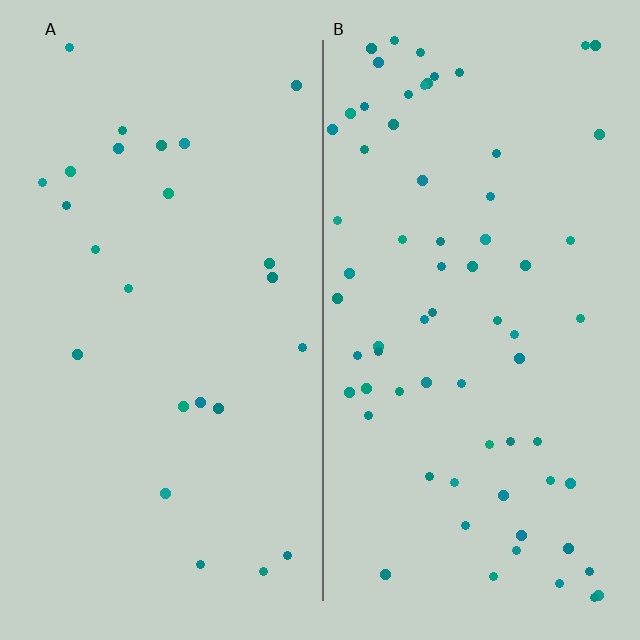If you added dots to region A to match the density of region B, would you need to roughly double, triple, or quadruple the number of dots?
Approximately triple.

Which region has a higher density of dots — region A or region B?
B (the right).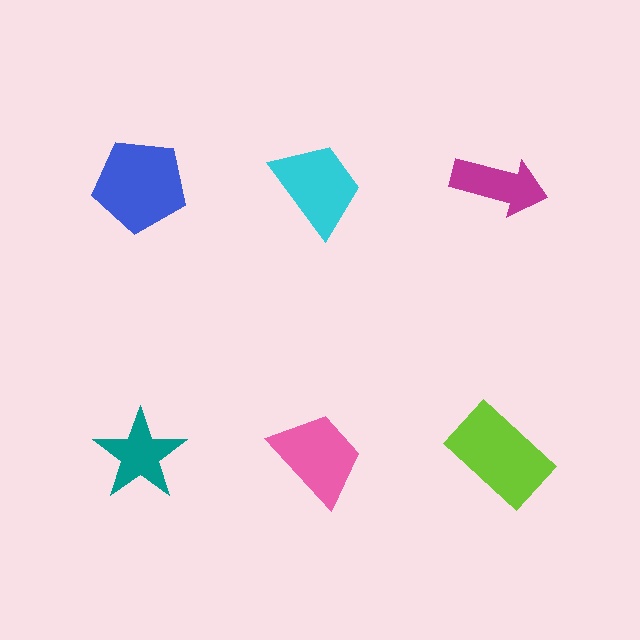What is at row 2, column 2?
A pink trapezoid.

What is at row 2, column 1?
A teal star.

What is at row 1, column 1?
A blue pentagon.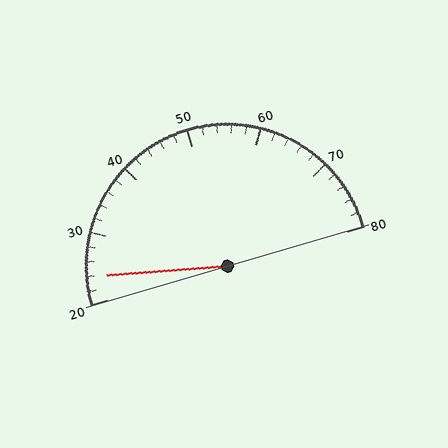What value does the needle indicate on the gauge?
The needle indicates approximately 24.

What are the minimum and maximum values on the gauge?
The gauge ranges from 20 to 80.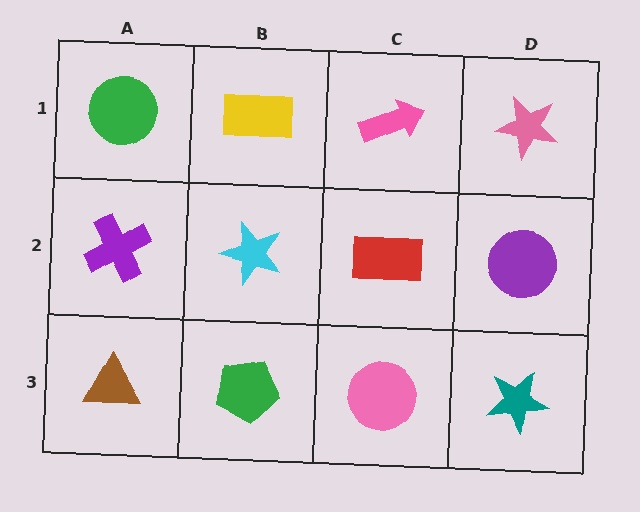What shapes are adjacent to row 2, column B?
A yellow rectangle (row 1, column B), a green pentagon (row 3, column B), a purple cross (row 2, column A), a red rectangle (row 2, column C).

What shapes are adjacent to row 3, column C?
A red rectangle (row 2, column C), a green pentagon (row 3, column B), a teal star (row 3, column D).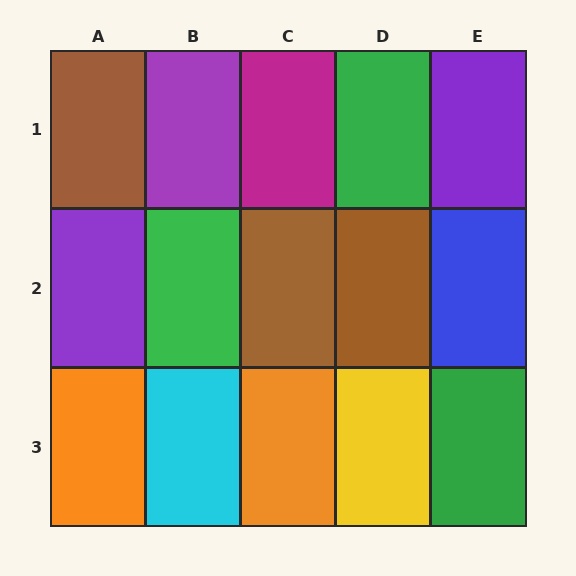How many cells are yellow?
1 cell is yellow.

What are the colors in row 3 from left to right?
Orange, cyan, orange, yellow, green.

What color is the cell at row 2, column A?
Purple.